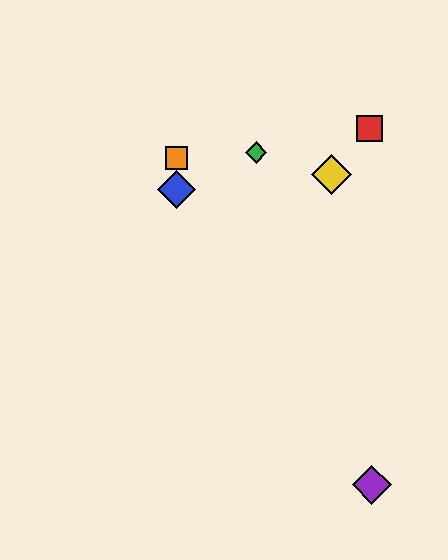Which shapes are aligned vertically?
The blue diamond, the orange square are aligned vertically.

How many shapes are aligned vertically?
2 shapes (the blue diamond, the orange square) are aligned vertically.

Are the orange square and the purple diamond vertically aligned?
No, the orange square is at x≈176 and the purple diamond is at x≈372.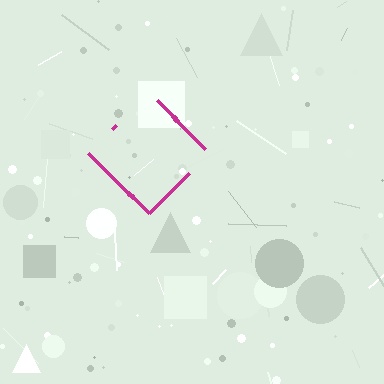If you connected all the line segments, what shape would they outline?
They would outline a diamond.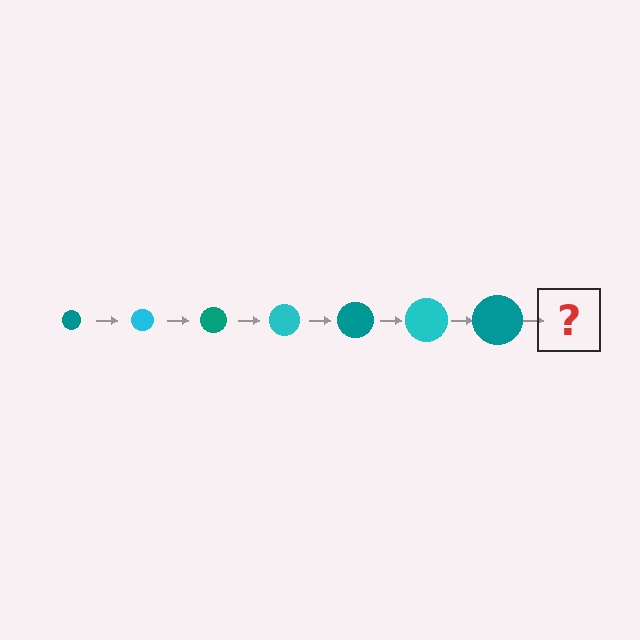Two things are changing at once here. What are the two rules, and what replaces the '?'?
The two rules are that the circle grows larger each step and the color cycles through teal and cyan. The '?' should be a cyan circle, larger than the previous one.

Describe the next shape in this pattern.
It should be a cyan circle, larger than the previous one.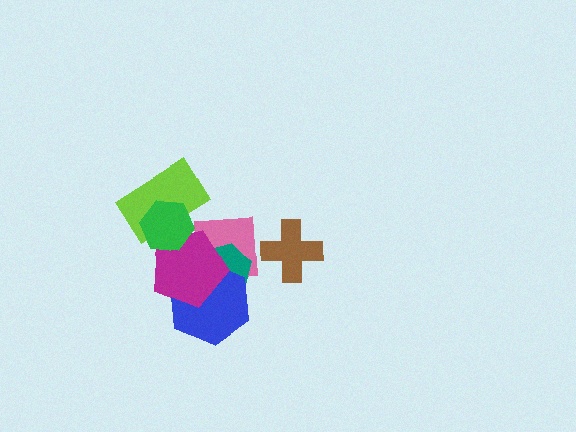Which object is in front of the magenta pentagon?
The green hexagon is in front of the magenta pentagon.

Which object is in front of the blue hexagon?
The magenta pentagon is in front of the blue hexagon.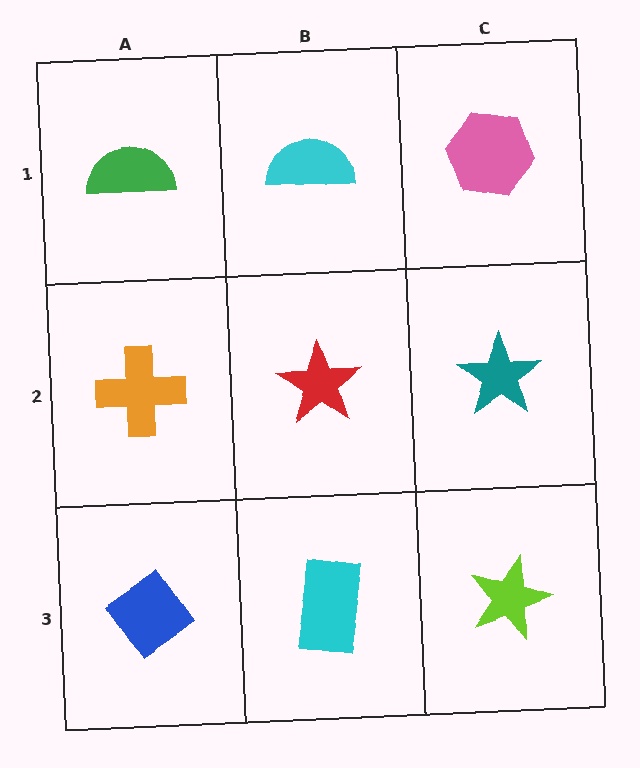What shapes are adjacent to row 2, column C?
A pink hexagon (row 1, column C), a lime star (row 3, column C), a red star (row 2, column B).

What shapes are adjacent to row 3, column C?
A teal star (row 2, column C), a cyan rectangle (row 3, column B).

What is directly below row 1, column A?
An orange cross.